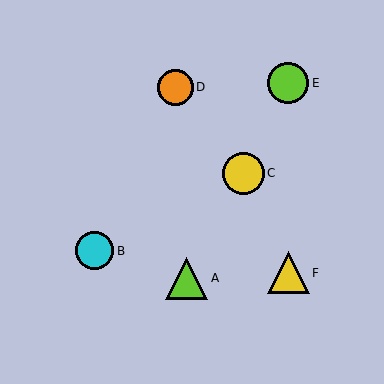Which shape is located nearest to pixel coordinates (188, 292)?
The lime triangle (labeled A) at (187, 278) is nearest to that location.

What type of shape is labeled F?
Shape F is a yellow triangle.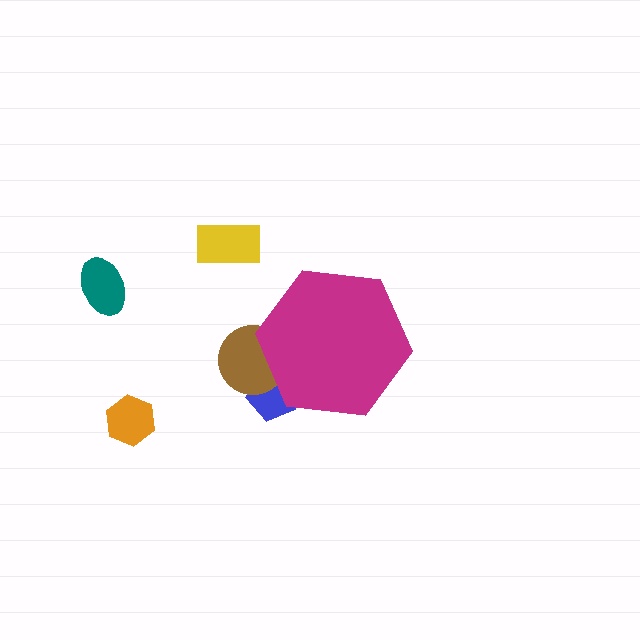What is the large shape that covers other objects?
A magenta hexagon.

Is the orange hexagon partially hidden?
No, the orange hexagon is fully visible.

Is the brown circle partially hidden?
Yes, the brown circle is partially hidden behind the magenta hexagon.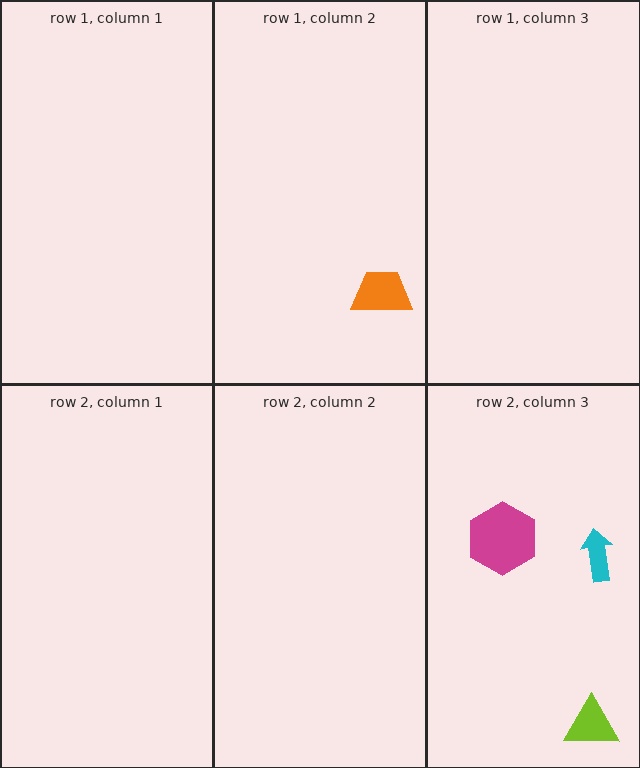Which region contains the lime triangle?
The row 2, column 3 region.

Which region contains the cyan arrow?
The row 2, column 3 region.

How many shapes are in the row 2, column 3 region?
3.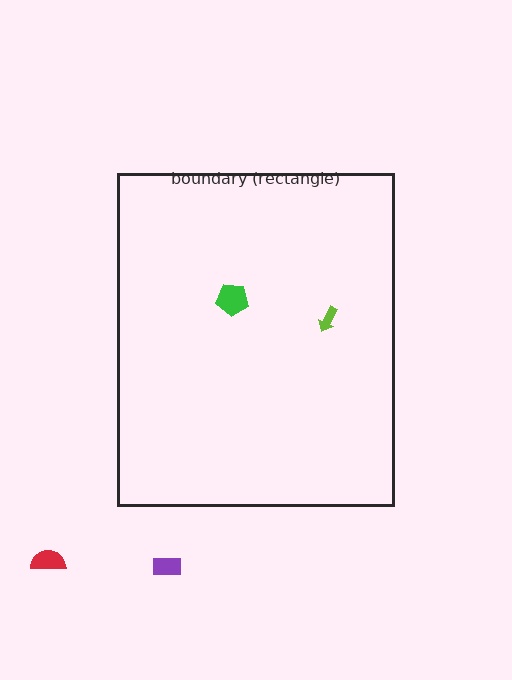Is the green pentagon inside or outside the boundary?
Inside.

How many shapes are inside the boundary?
2 inside, 2 outside.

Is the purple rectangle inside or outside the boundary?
Outside.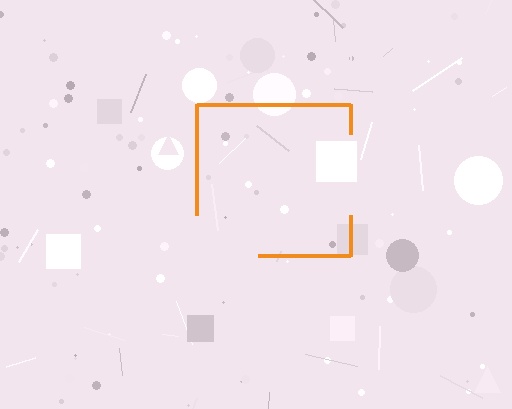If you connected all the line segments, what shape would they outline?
They would outline a square.